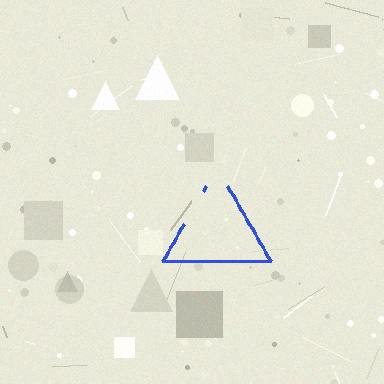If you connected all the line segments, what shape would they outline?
They would outline a triangle.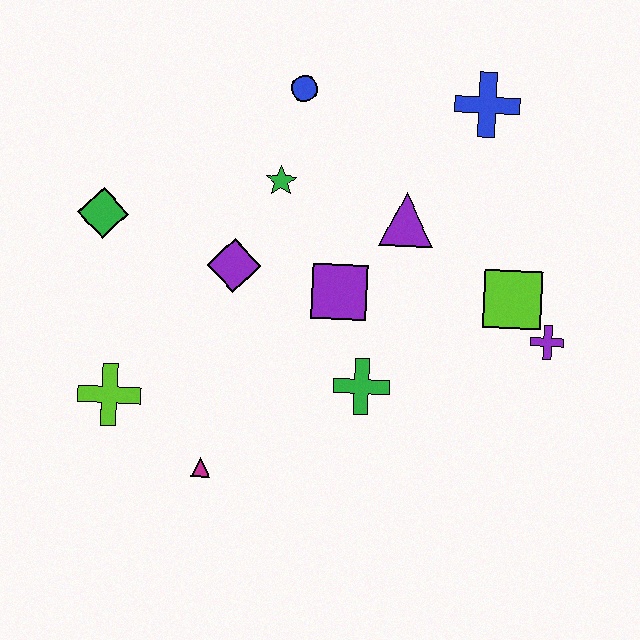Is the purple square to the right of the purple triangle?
No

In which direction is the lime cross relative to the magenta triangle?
The lime cross is to the left of the magenta triangle.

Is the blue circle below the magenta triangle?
No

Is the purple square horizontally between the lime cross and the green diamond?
No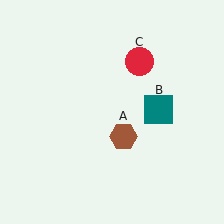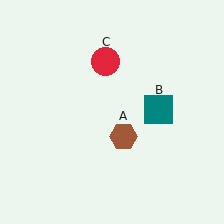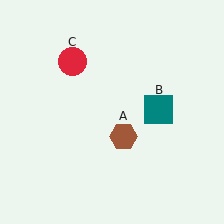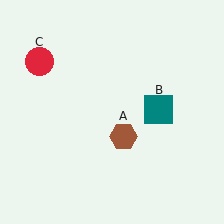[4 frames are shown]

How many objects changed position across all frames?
1 object changed position: red circle (object C).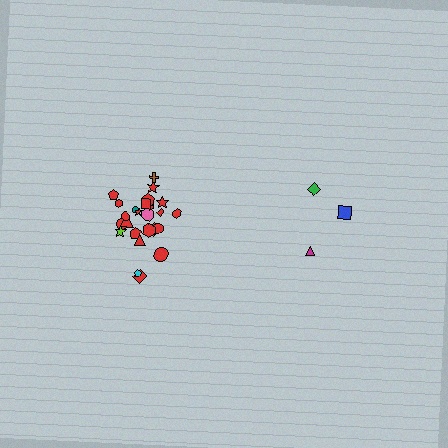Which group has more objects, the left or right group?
The left group.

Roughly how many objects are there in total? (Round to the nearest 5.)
Roughly 30 objects in total.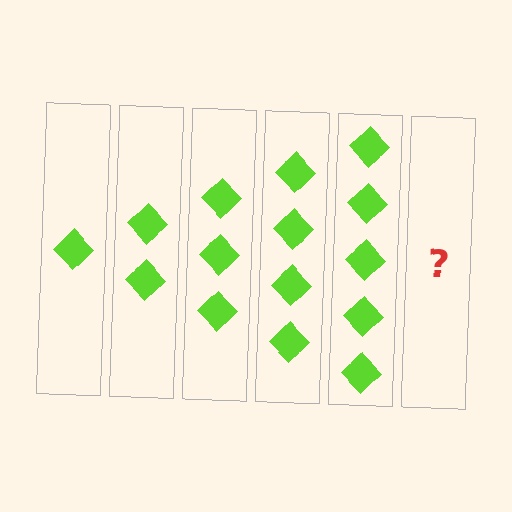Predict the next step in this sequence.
The next step is 6 diamonds.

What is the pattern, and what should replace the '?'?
The pattern is that each step adds one more diamond. The '?' should be 6 diamonds.